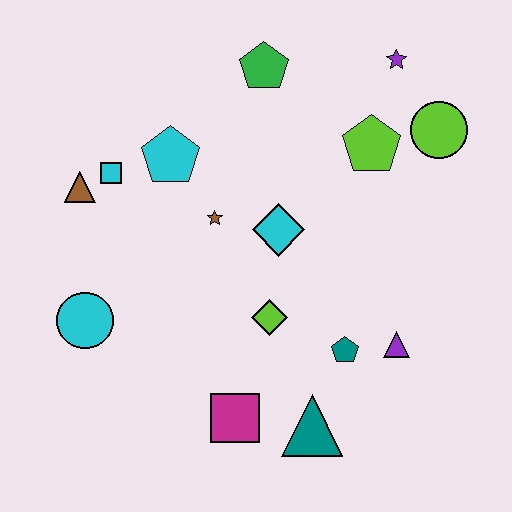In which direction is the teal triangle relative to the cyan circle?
The teal triangle is to the right of the cyan circle.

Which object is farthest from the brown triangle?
The lime circle is farthest from the brown triangle.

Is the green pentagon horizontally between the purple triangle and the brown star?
Yes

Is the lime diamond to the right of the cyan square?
Yes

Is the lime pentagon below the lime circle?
Yes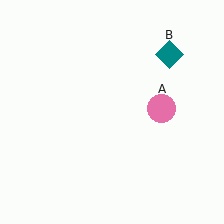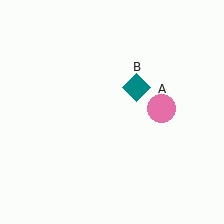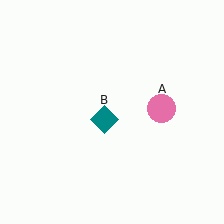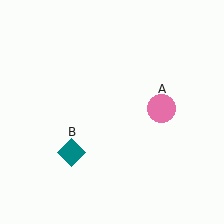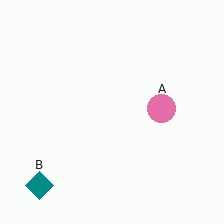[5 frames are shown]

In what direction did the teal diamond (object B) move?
The teal diamond (object B) moved down and to the left.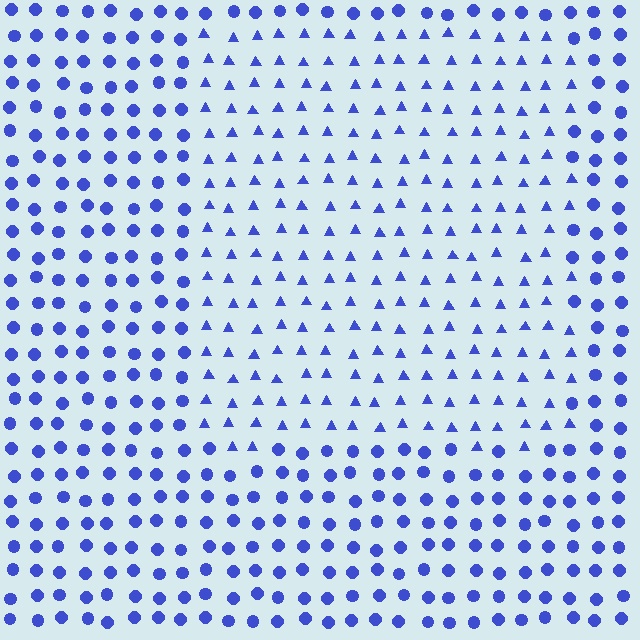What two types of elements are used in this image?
The image uses triangles inside the rectangle region and circles outside it.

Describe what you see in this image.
The image is filled with small blue elements arranged in a uniform grid. A rectangle-shaped region contains triangles, while the surrounding area contains circles. The boundary is defined purely by the change in element shape.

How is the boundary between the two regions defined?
The boundary is defined by a change in element shape: triangles inside vs. circles outside. All elements share the same color and spacing.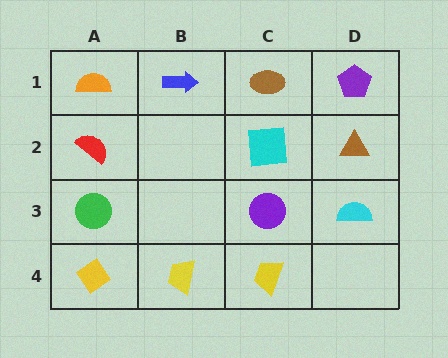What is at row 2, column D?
A brown triangle.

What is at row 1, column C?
A brown ellipse.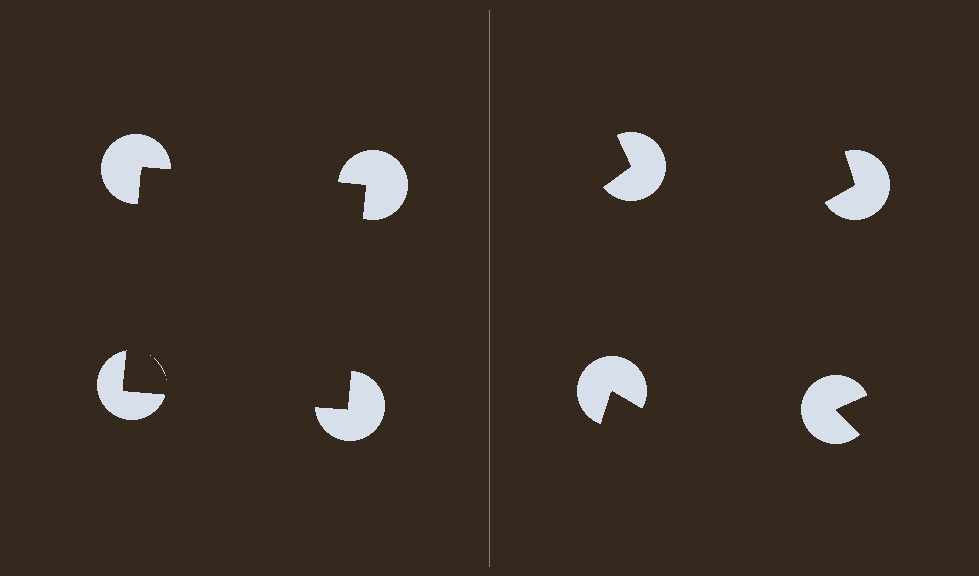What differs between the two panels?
The pac-man discs are positioned identically on both sides; only the wedge orientations differ. On the left they align to a square; on the right they are misaligned.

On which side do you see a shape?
An illusory square appears on the left side. On the right side the wedge cuts are rotated, so no coherent shape forms.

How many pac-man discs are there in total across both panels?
8 — 4 on each side.